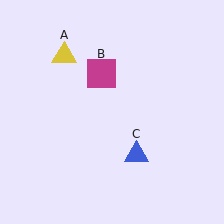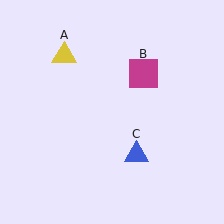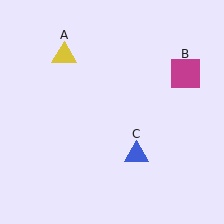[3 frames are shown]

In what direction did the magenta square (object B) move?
The magenta square (object B) moved right.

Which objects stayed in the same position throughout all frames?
Yellow triangle (object A) and blue triangle (object C) remained stationary.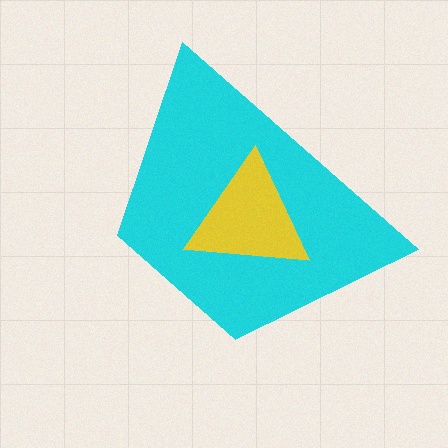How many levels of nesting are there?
2.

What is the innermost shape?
The yellow triangle.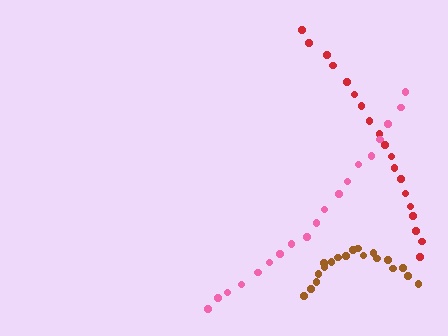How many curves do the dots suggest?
There are 3 distinct paths.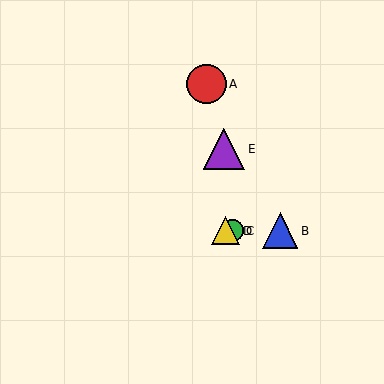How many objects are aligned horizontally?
3 objects (B, C, D) are aligned horizontally.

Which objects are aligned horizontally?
Objects B, C, D are aligned horizontally.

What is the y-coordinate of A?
Object A is at y≈84.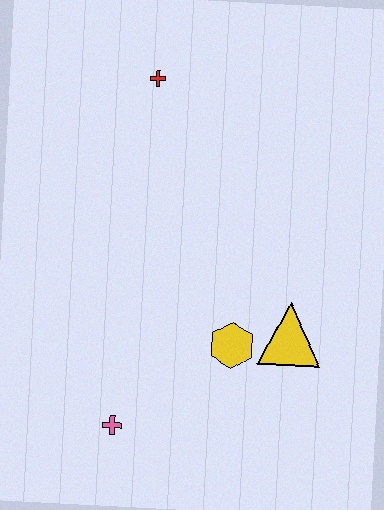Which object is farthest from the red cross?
The pink cross is farthest from the red cross.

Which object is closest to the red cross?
The yellow hexagon is closest to the red cross.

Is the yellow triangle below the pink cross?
No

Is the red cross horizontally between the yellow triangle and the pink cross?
Yes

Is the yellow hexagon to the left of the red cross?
No